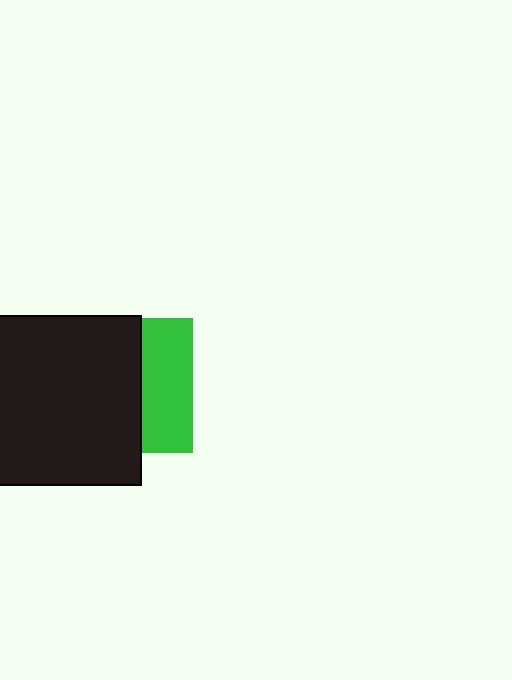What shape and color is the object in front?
The object in front is a black square.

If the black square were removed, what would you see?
You would see the complete green square.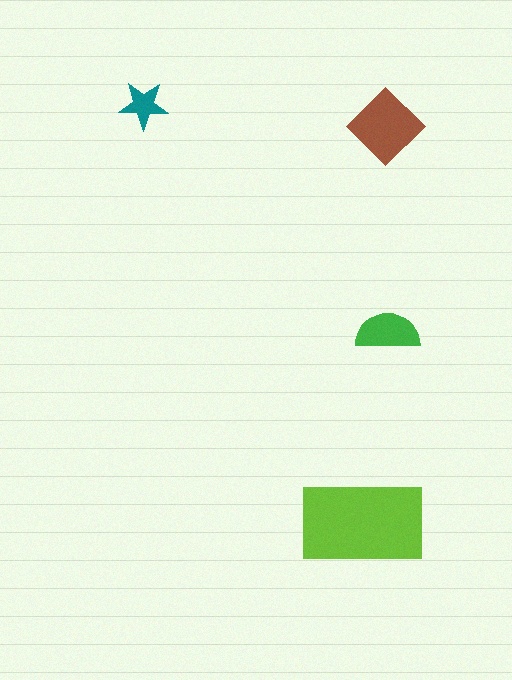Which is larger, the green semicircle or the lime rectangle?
The lime rectangle.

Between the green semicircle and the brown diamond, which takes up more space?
The brown diamond.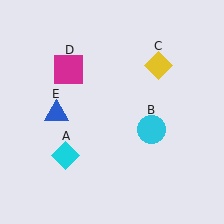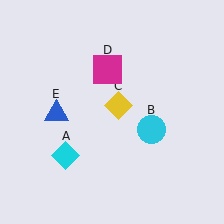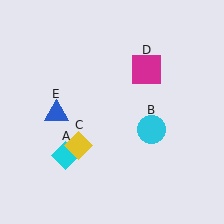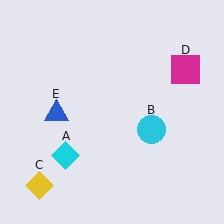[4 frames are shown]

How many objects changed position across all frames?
2 objects changed position: yellow diamond (object C), magenta square (object D).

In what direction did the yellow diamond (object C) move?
The yellow diamond (object C) moved down and to the left.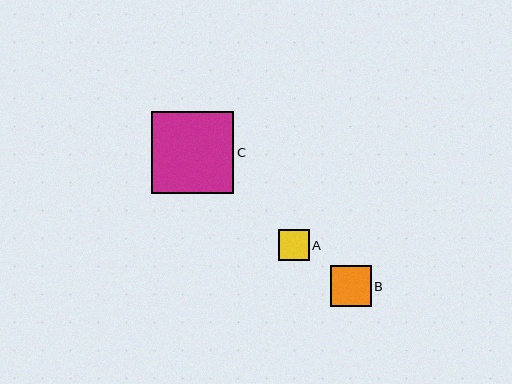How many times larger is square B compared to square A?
Square B is approximately 1.3 times the size of square A.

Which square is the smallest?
Square A is the smallest with a size of approximately 31 pixels.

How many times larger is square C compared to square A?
Square C is approximately 2.6 times the size of square A.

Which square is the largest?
Square C is the largest with a size of approximately 82 pixels.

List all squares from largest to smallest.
From largest to smallest: C, B, A.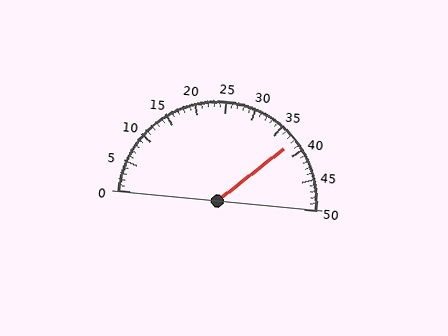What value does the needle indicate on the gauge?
The needle indicates approximately 38.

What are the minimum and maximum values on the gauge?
The gauge ranges from 0 to 50.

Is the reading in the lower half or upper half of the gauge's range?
The reading is in the upper half of the range (0 to 50).